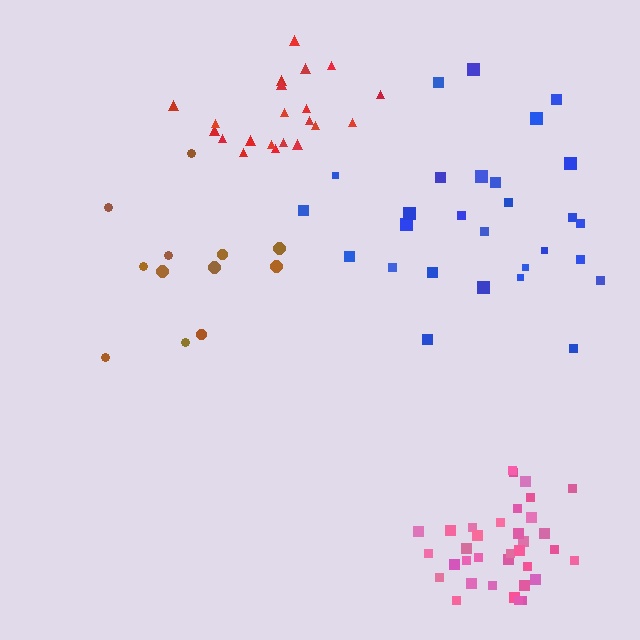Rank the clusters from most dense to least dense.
pink, red, blue, brown.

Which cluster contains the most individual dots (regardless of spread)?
Pink (35).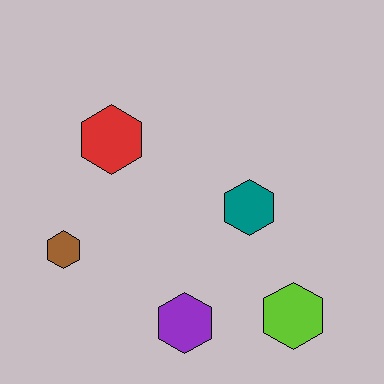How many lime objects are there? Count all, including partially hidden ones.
There is 1 lime object.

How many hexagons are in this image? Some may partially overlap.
There are 5 hexagons.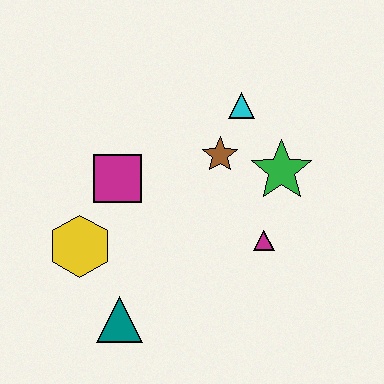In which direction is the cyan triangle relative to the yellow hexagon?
The cyan triangle is to the right of the yellow hexagon.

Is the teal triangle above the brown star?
No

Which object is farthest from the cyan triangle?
The teal triangle is farthest from the cyan triangle.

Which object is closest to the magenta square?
The yellow hexagon is closest to the magenta square.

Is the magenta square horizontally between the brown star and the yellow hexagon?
Yes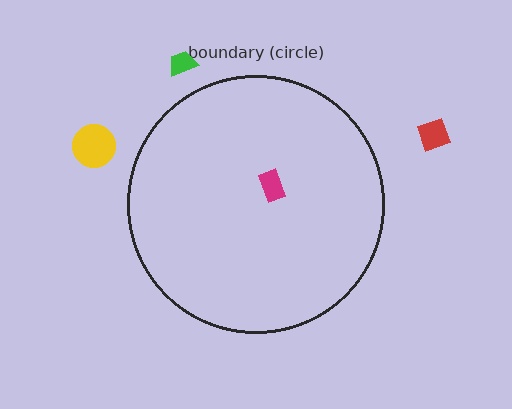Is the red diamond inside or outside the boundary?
Outside.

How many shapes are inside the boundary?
1 inside, 3 outside.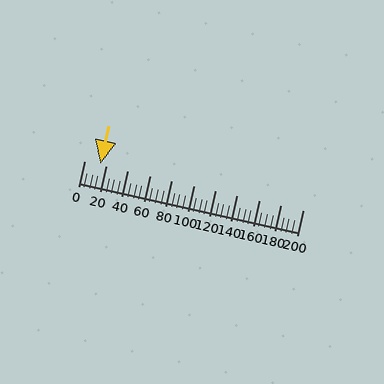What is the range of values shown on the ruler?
The ruler shows values from 0 to 200.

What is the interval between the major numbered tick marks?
The major tick marks are spaced 20 units apart.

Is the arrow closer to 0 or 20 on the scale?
The arrow is closer to 20.